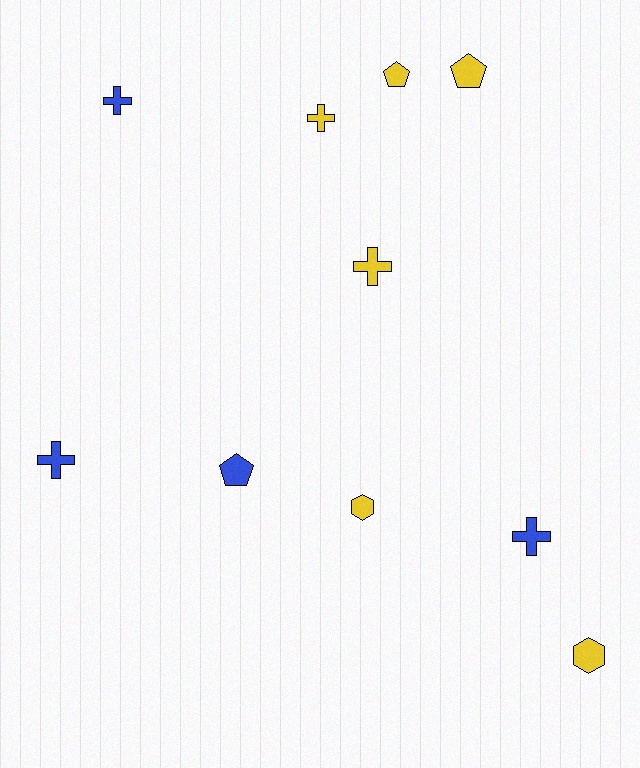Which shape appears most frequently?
Cross, with 5 objects.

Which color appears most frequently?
Yellow, with 6 objects.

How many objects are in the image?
There are 10 objects.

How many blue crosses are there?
There are 3 blue crosses.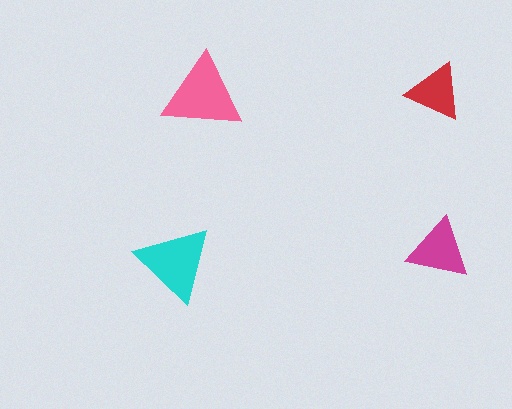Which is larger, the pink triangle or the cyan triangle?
The pink one.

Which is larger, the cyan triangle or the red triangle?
The cyan one.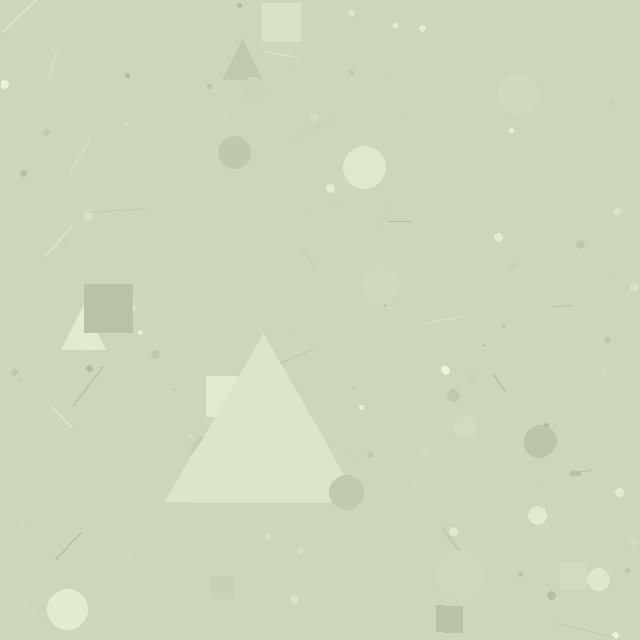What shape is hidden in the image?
A triangle is hidden in the image.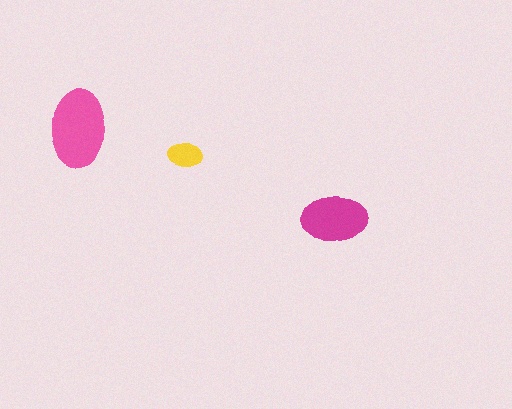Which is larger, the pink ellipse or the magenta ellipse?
The pink one.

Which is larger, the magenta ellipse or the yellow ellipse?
The magenta one.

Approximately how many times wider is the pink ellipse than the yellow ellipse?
About 2 times wider.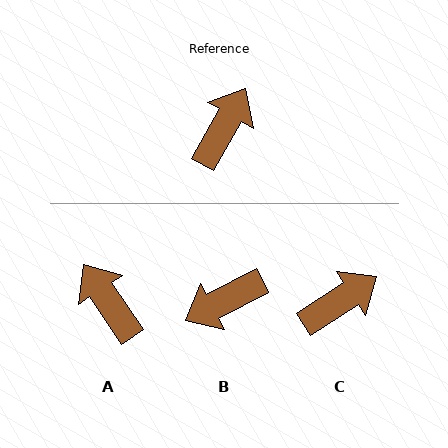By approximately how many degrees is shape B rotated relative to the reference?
Approximately 147 degrees counter-clockwise.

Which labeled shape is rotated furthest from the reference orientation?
B, about 147 degrees away.